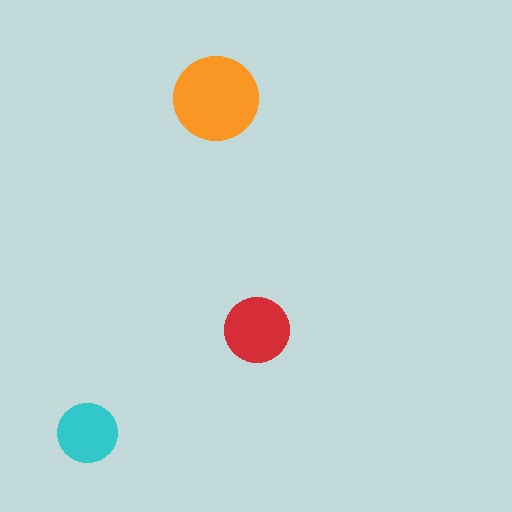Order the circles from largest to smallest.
the orange one, the red one, the cyan one.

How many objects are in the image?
There are 3 objects in the image.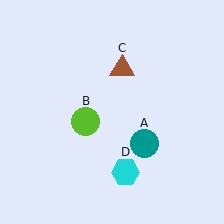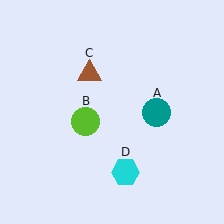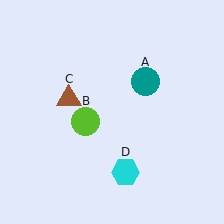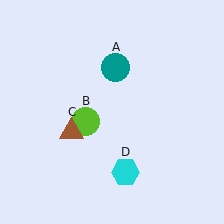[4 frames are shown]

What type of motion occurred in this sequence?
The teal circle (object A), brown triangle (object C) rotated counterclockwise around the center of the scene.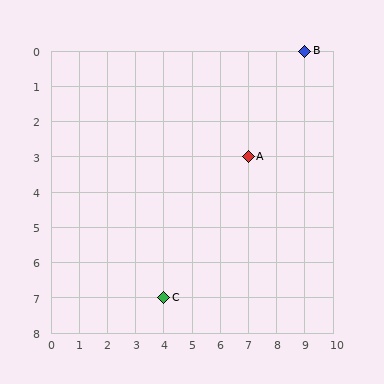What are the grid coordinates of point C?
Point C is at grid coordinates (4, 7).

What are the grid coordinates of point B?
Point B is at grid coordinates (9, 0).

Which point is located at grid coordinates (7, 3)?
Point A is at (7, 3).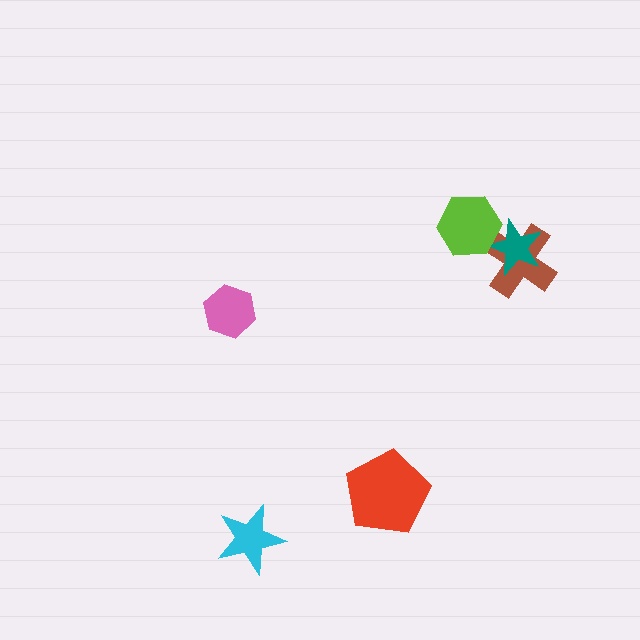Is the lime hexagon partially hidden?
No, no other shape covers it.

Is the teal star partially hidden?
Yes, it is partially covered by another shape.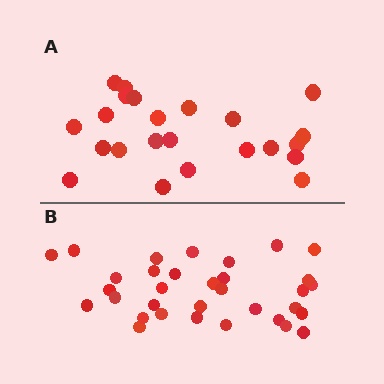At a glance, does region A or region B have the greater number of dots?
Region B (the bottom region) has more dots.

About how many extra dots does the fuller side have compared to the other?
Region B has roughly 10 or so more dots than region A.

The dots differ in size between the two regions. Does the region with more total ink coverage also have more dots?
No. Region A has more total ink coverage because its dots are larger, but region B actually contains more individual dots. Total area can be misleading — the number of items is what matters here.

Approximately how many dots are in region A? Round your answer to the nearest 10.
About 20 dots. (The exact count is 23, which rounds to 20.)